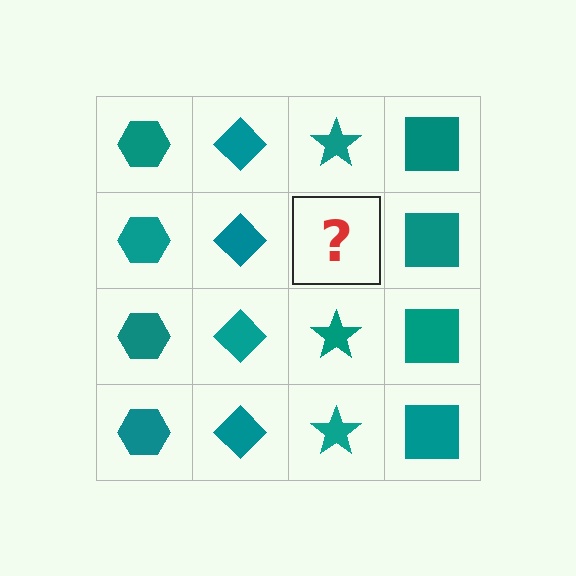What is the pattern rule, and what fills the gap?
The rule is that each column has a consistent shape. The gap should be filled with a teal star.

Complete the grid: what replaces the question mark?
The question mark should be replaced with a teal star.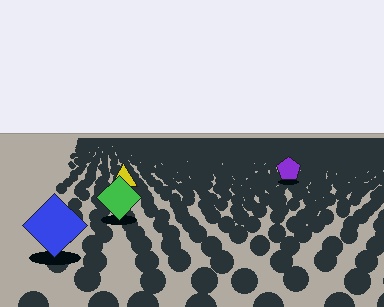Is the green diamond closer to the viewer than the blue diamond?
No. The blue diamond is closer — you can tell from the texture gradient: the ground texture is coarser near it.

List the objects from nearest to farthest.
From nearest to farthest: the blue diamond, the green diamond, the yellow triangle, the purple pentagon.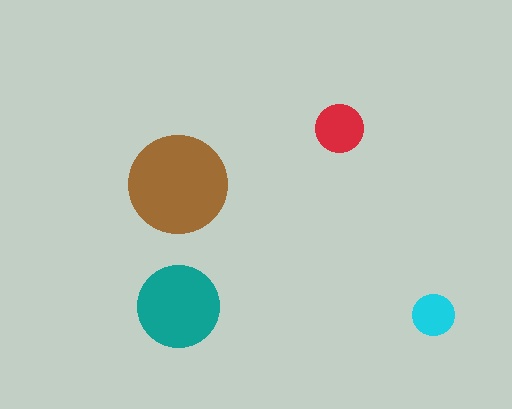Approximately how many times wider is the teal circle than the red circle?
About 1.5 times wider.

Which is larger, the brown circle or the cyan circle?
The brown one.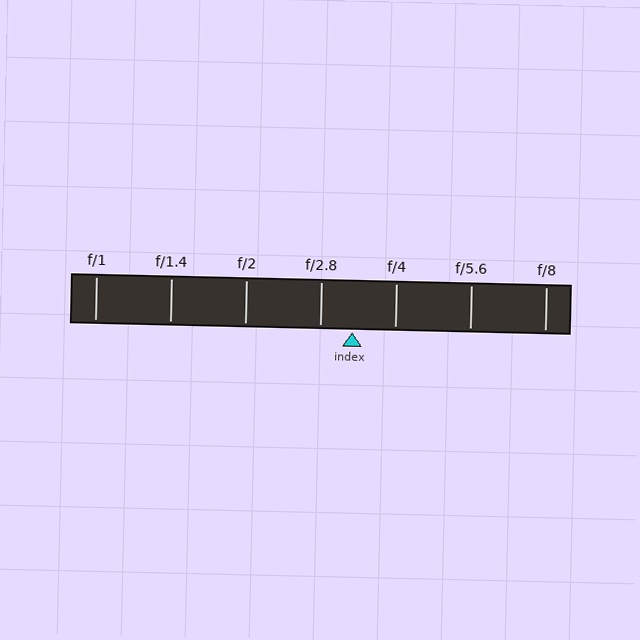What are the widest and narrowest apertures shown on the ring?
The widest aperture shown is f/1 and the narrowest is f/8.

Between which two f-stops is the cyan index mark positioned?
The index mark is between f/2.8 and f/4.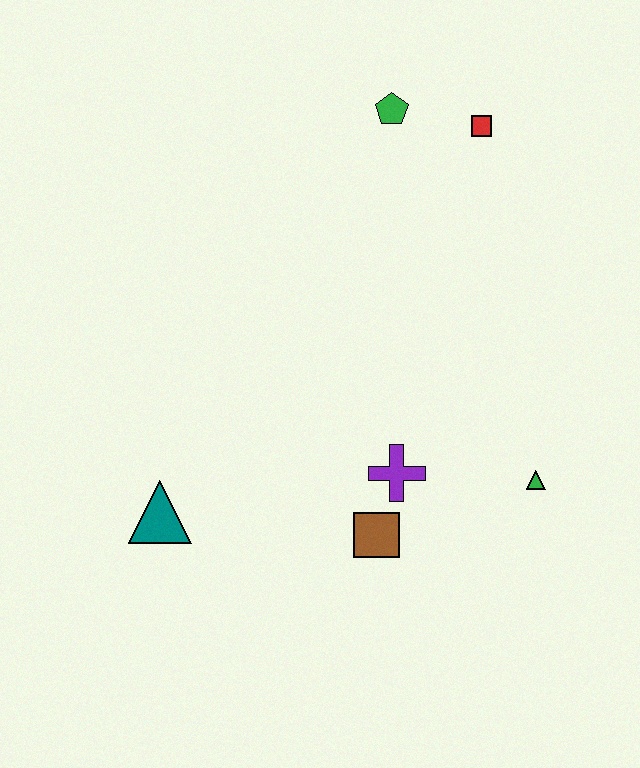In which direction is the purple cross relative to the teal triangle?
The purple cross is to the right of the teal triangle.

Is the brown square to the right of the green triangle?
No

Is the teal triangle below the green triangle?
Yes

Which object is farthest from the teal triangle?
The red square is farthest from the teal triangle.